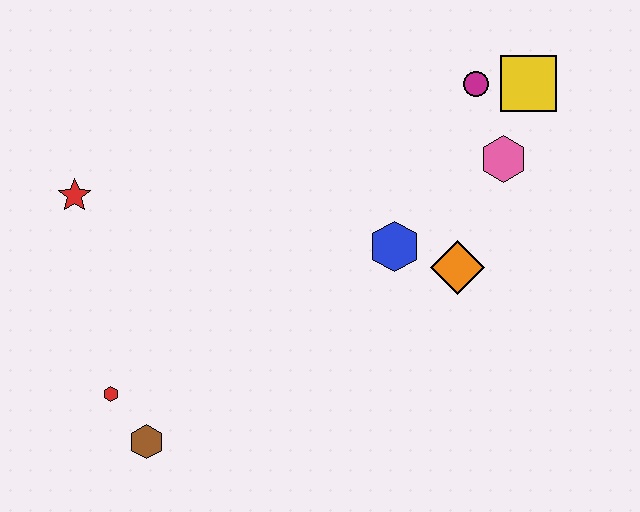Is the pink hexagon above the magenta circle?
No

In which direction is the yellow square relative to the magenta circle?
The yellow square is to the right of the magenta circle.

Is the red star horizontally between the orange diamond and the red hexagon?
No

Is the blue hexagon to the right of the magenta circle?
No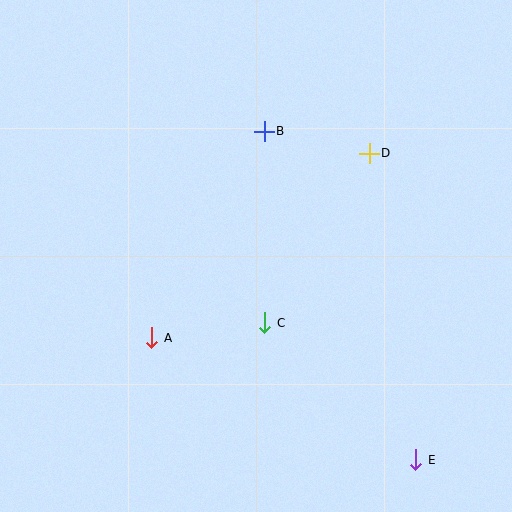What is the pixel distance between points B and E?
The distance between B and E is 361 pixels.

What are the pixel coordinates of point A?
Point A is at (152, 338).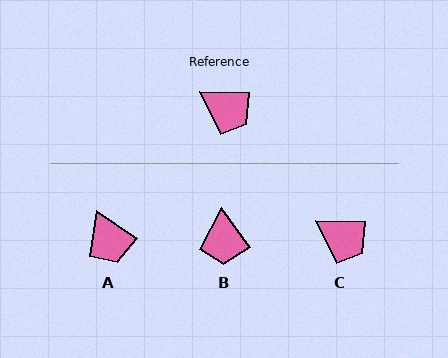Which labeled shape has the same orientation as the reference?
C.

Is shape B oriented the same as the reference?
No, it is off by about 53 degrees.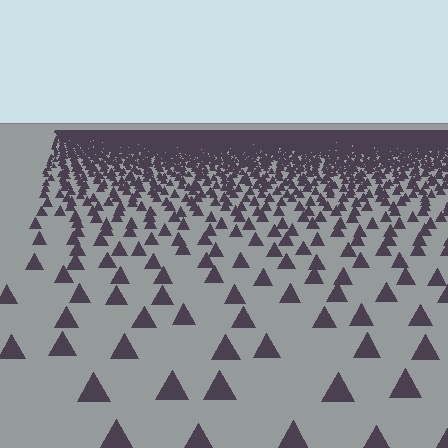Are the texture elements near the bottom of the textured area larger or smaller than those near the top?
Larger. Near the bottom, elements are closer to the viewer and appear at a bigger on-screen size.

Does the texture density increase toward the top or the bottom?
Density increases toward the top.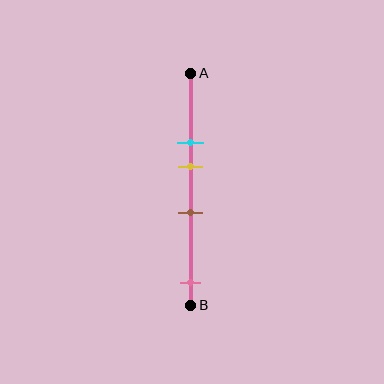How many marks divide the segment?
There are 4 marks dividing the segment.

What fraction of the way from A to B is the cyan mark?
The cyan mark is approximately 30% (0.3) of the way from A to B.